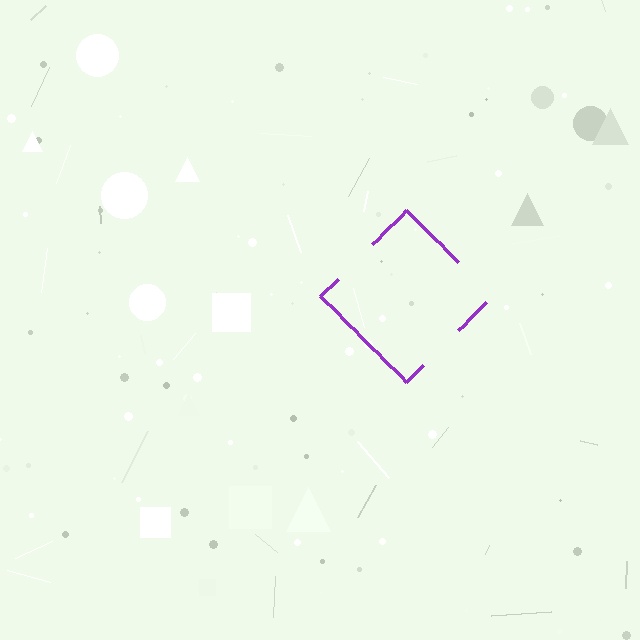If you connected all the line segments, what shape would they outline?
They would outline a diamond.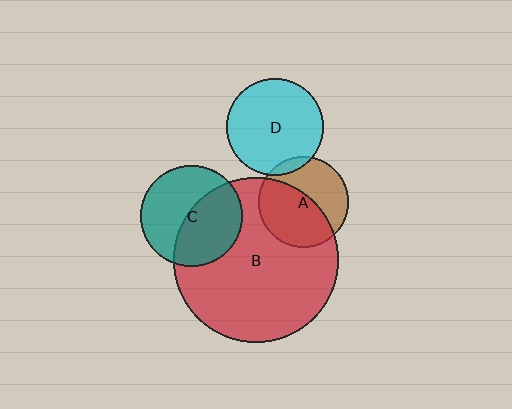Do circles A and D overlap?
Yes.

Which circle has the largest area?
Circle B (red).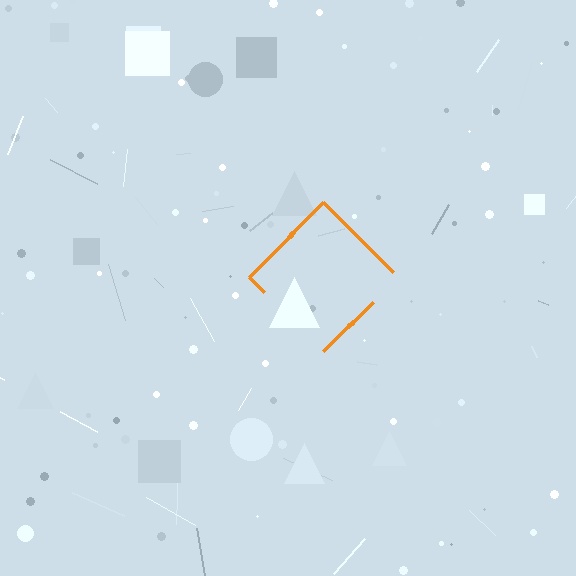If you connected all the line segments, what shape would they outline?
They would outline a diamond.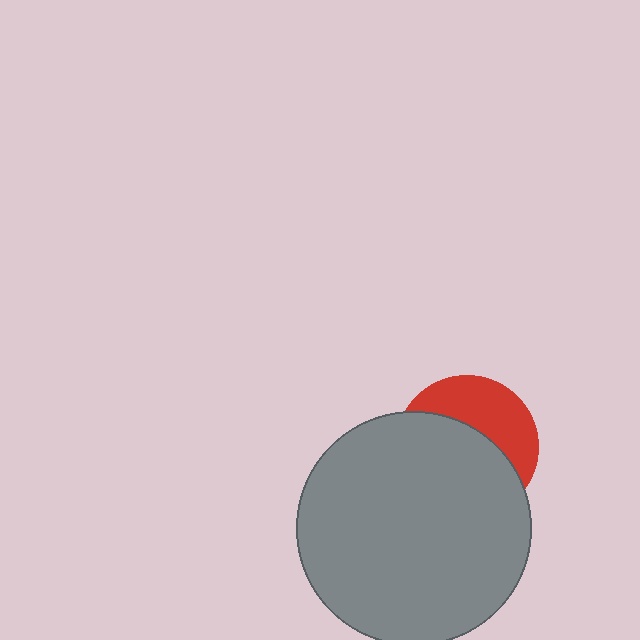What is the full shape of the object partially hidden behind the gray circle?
The partially hidden object is a red circle.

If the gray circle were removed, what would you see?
You would see the complete red circle.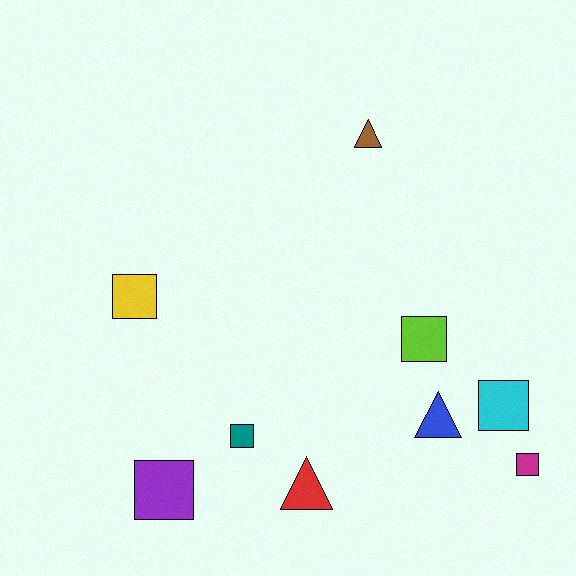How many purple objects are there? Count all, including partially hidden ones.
There is 1 purple object.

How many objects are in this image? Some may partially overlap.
There are 9 objects.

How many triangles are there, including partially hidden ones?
There are 3 triangles.